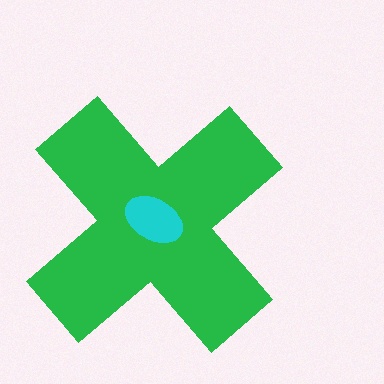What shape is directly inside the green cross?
The cyan ellipse.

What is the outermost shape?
The green cross.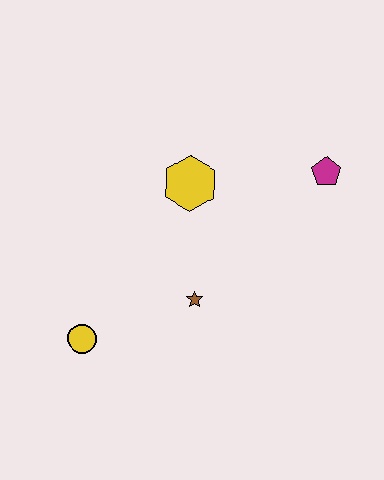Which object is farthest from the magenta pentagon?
The yellow circle is farthest from the magenta pentagon.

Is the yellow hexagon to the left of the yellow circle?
No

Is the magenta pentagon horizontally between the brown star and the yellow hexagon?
No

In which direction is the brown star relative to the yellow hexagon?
The brown star is below the yellow hexagon.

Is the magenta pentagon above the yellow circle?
Yes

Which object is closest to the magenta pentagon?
The yellow hexagon is closest to the magenta pentagon.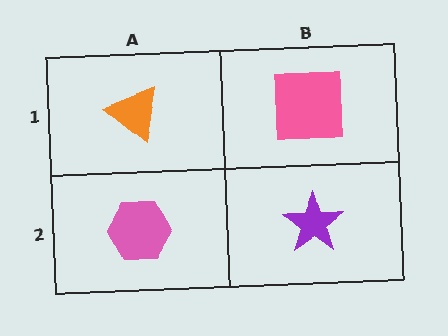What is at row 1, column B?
A pink square.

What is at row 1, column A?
An orange triangle.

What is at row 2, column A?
A pink hexagon.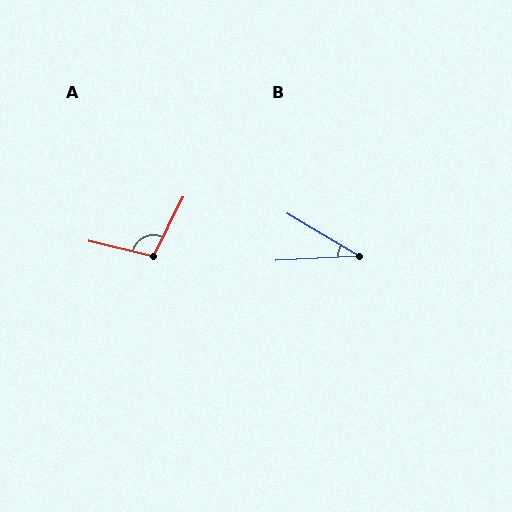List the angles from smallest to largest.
B (34°), A (103°).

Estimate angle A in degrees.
Approximately 103 degrees.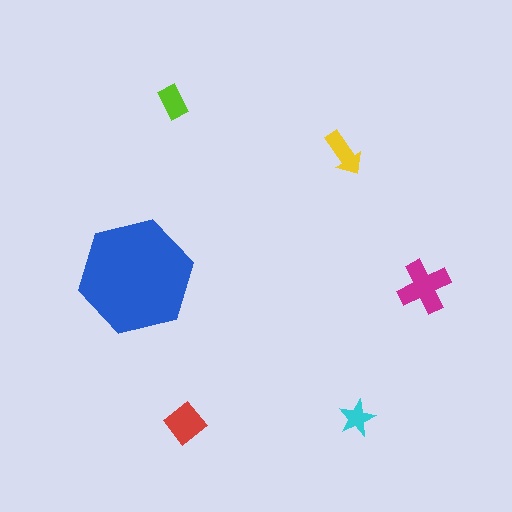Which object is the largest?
The blue hexagon.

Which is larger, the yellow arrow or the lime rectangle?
The yellow arrow.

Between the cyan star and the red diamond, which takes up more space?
The red diamond.